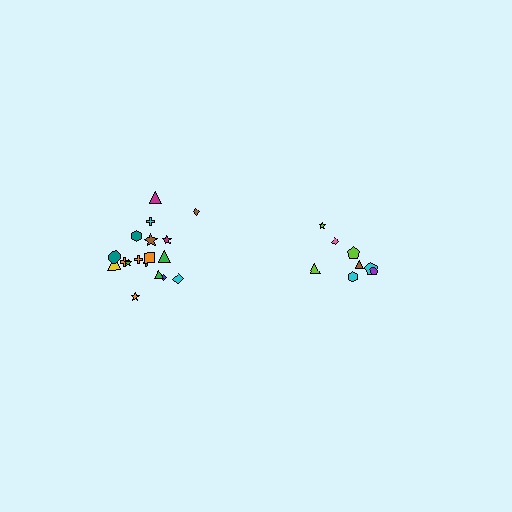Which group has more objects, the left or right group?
The left group.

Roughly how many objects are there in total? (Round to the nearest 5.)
Roughly 25 objects in total.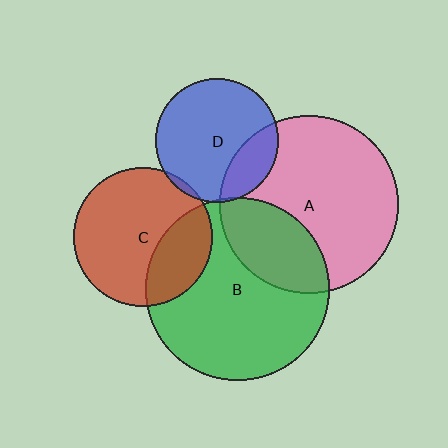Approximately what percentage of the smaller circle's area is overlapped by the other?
Approximately 30%.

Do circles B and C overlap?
Yes.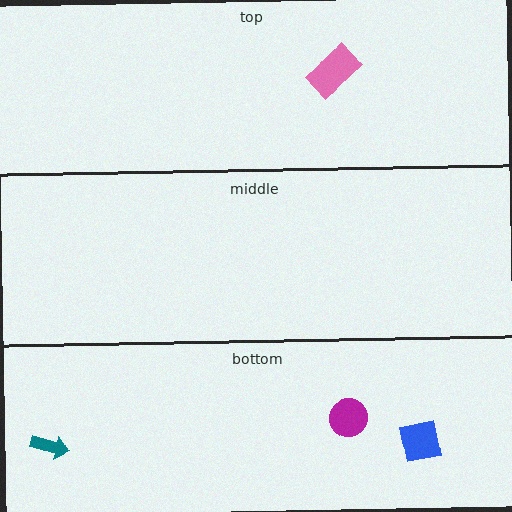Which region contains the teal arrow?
The bottom region.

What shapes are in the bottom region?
The magenta circle, the blue square, the teal arrow.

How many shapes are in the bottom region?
3.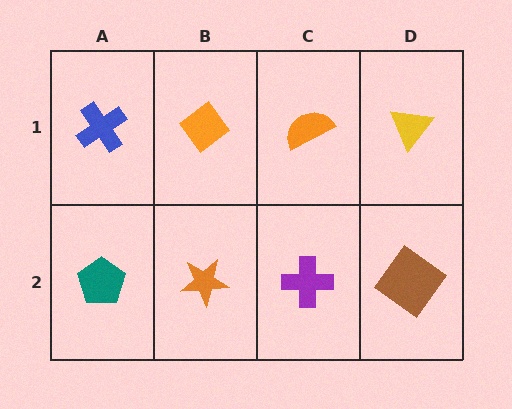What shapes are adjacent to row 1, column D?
A brown diamond (row 2, column D), an orange semicircle (row 1, column C).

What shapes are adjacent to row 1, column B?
An orange star (row 2, column B), a blue cross (row 1, column A), an orange semicircle (row 1, column C).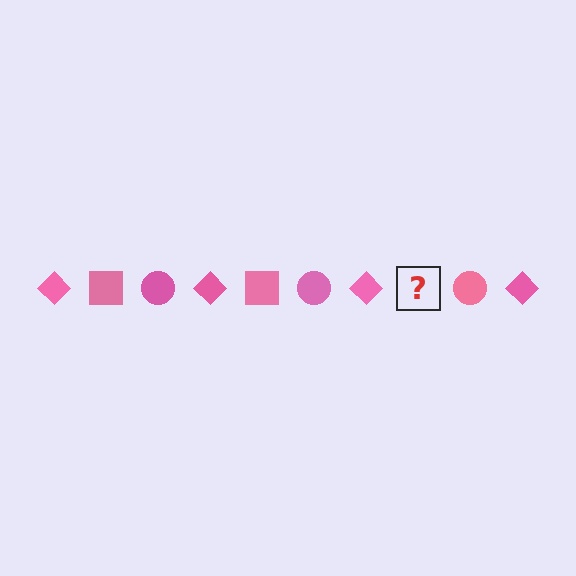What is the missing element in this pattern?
The missing element is a pink square.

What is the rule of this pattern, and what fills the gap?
The rule is that the pattern cycles through diamond, square, circle shapes in pink. The gap should be filled with a pink square.